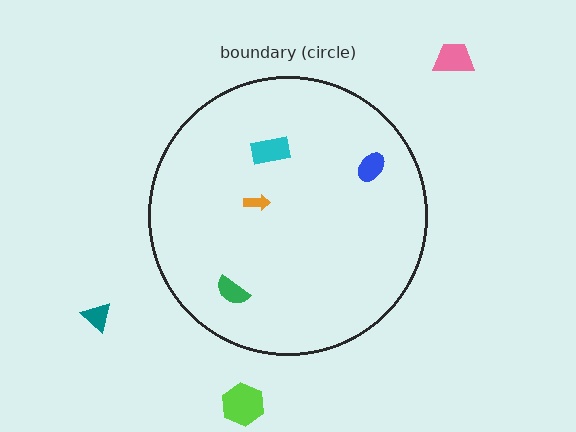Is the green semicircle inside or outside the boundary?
Inside.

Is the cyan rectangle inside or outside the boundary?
Inside.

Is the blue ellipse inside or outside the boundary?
Inside.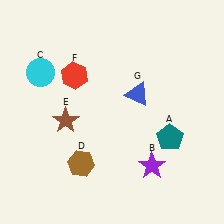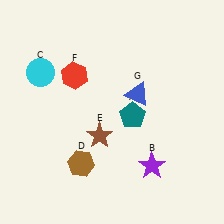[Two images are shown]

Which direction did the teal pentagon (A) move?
The teal pentagon (A) moved left.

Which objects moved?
The objects that moved are: the teal pentagon (A), the brown star (E).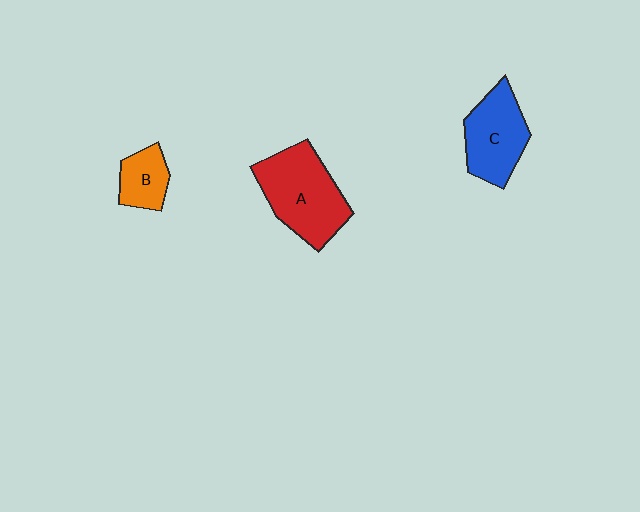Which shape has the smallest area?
Shape B (orange).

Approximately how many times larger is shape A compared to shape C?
Approximately 1.3 times.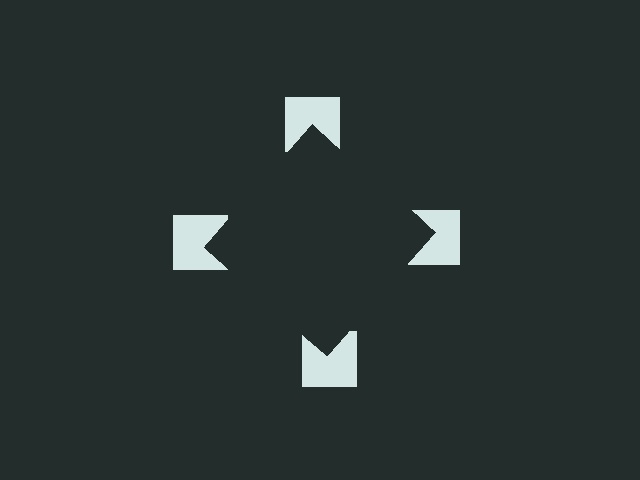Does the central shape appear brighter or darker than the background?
It typically appears slightly darker than the background, even though no actual brightness change is drawn.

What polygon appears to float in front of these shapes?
An illusory square — its edges are inferred from the aligned wedge cuts in the notched squares, not physically drawn.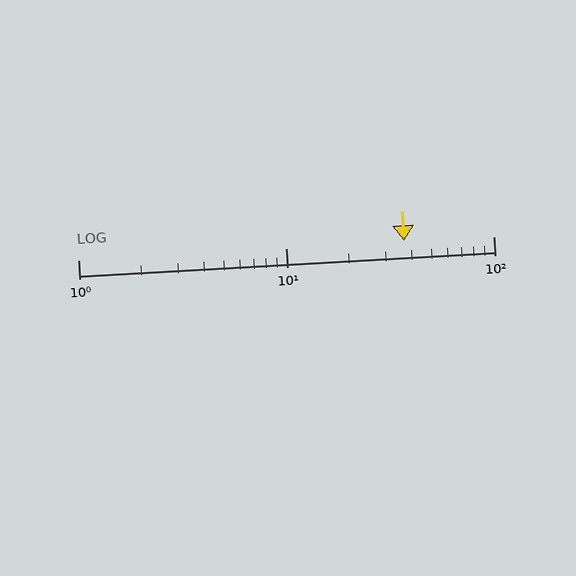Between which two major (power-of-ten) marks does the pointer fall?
The pointer is between 10 and 100.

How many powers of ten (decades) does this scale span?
The scale spans 2 decades, from 1 to 100.